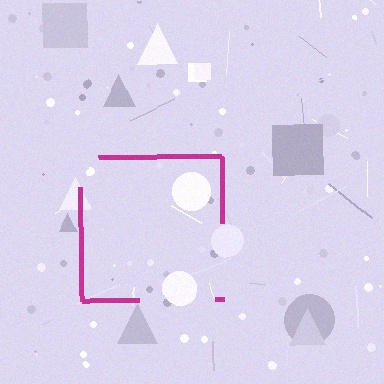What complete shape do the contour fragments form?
The contour fragments form a square.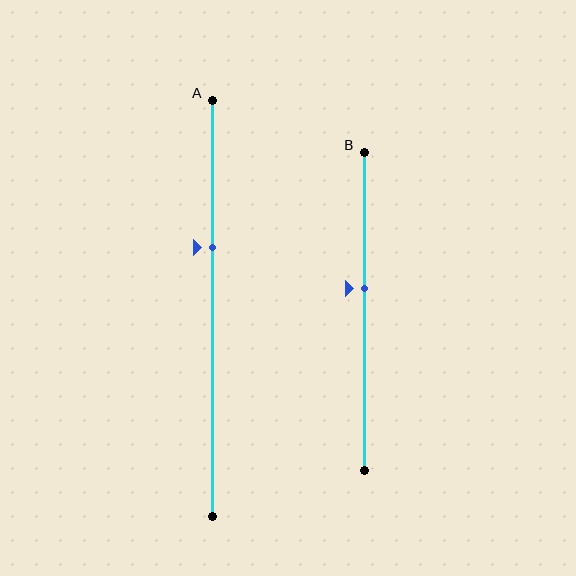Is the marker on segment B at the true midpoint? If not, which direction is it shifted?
No, the marker on segment B is shifted upward by about 7% of the segment length.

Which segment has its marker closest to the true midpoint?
Segment B has its marker closest to the true midpoint.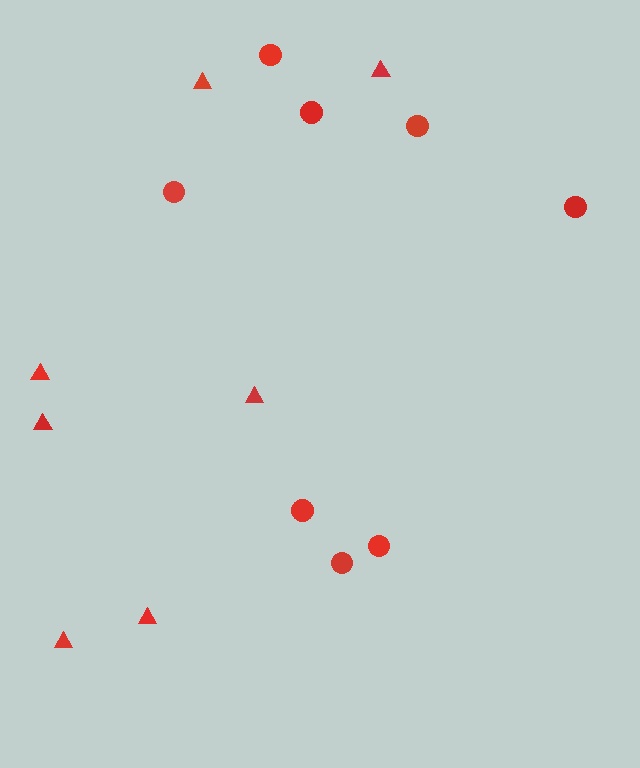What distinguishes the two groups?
There are 2 groups: one group of circles (8) and one group of triangles (7).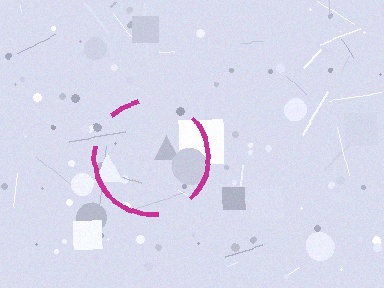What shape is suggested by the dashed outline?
The dashed outline suggests a circle.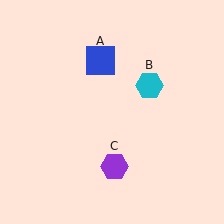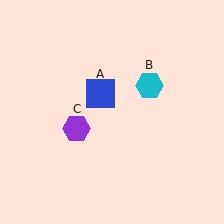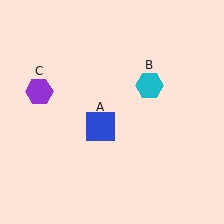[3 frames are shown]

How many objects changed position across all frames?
2 objects changed position: blue square (object A), purple hexagon (object C).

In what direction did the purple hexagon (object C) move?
The purple hexagon (object C) moved up and to the left.